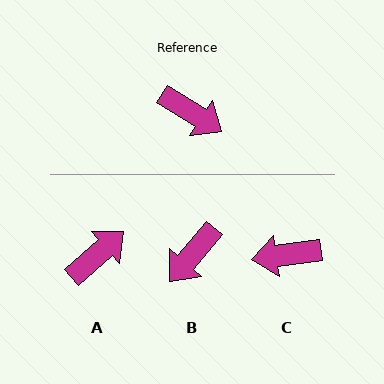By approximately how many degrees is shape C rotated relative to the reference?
Approximately 140 degrees clockwise.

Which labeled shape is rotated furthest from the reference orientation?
C, about 140 degrees away.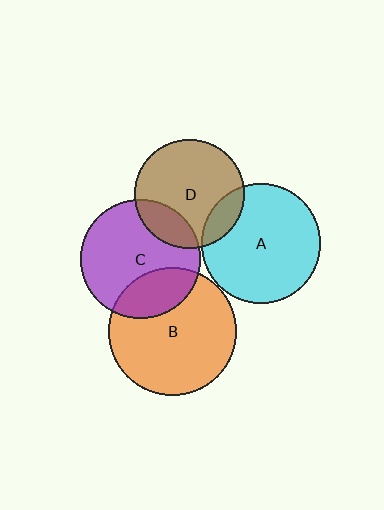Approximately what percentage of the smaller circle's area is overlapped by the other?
Approximately 20%.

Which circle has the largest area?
Circle B (orange).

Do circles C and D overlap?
Yes.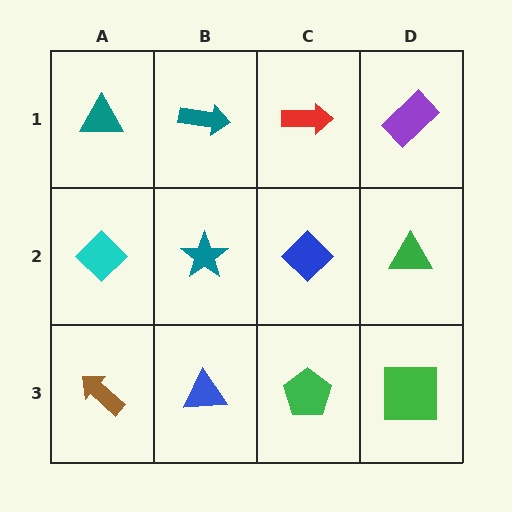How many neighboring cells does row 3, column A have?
2.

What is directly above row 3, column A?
A cyan diamond.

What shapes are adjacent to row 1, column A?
A cyan diamond (row 2, column A), a teal arrow (row 1, column B).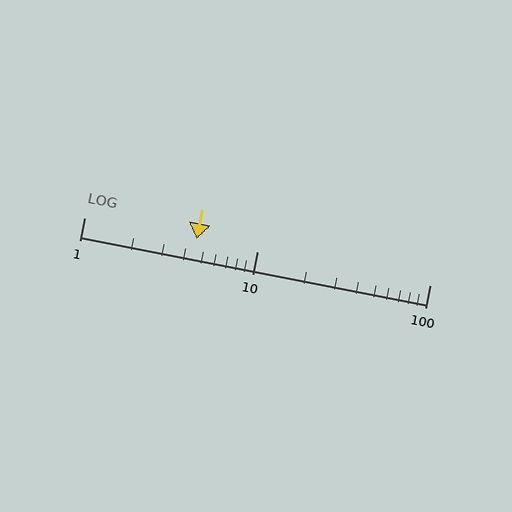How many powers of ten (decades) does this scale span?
The scale spans 2 decades, from 1 to 100.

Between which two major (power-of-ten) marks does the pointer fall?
The pointer is between 1 and 10.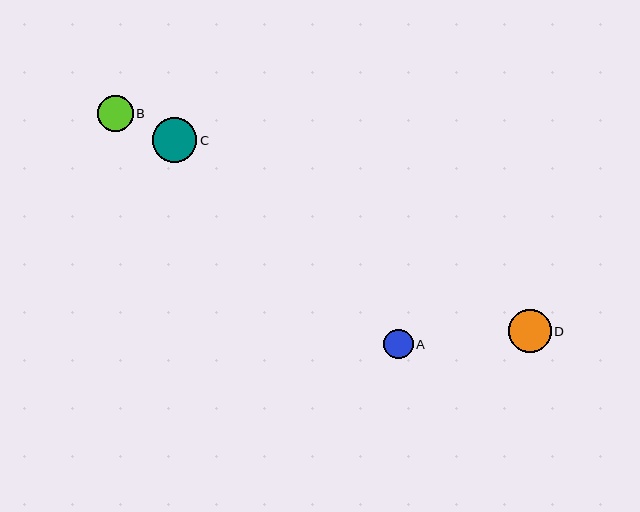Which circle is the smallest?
Circle A is the smallest with a size of approximately 29 pixels.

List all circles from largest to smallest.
From largest to smallest: C, D, B, A.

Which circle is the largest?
Circle C is the largest with a size of approximately 45 pixels.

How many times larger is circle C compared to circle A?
Circle C is approximately 1.5 times the size of circle A.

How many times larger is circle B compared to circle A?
Circle B is approximately 1.2 times the size of circle A.